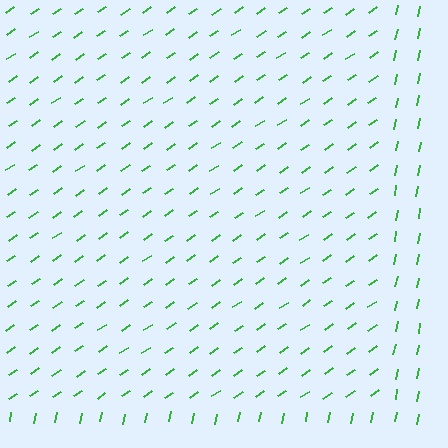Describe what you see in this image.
The image is filled with small green line segments. A rectangle region in the image has lines oriented differently from the surrounding lines, creating a visible texture boundary.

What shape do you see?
I see a rectangle.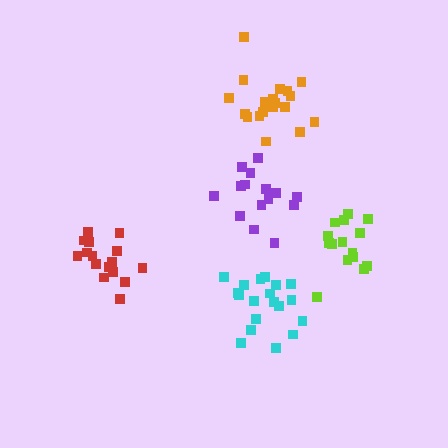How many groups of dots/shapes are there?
There are 5 groups.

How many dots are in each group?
Group 1: 15 dots, Group 2: 16 dots, Group 3: 15 dots, Group 4: 20 dots, Group 5: 19 dots (85 total).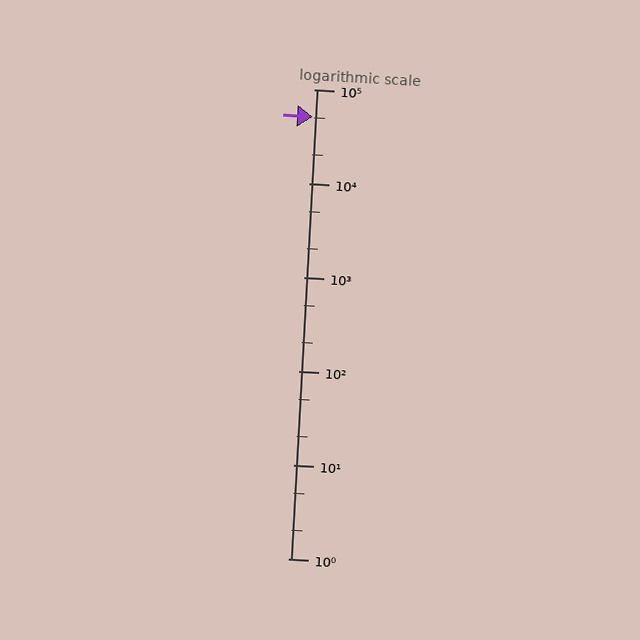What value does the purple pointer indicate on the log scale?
The pointer indicates approximately 51000.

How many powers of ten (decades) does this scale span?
The scale spans 5 decades, from 1 to 100000.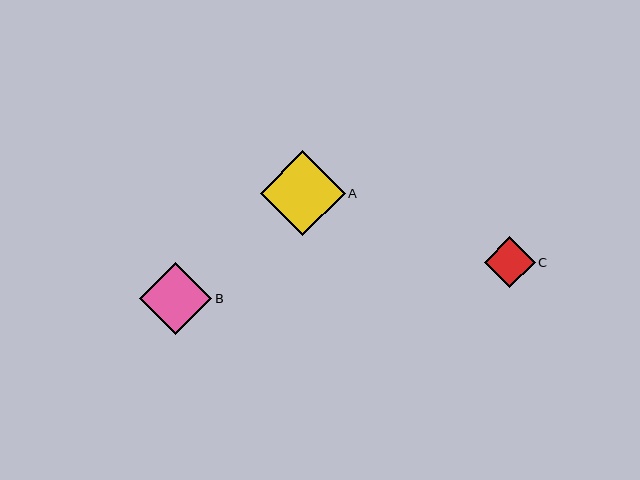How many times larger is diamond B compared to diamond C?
Diamond B is approximately 1.4 times the size of diamond C.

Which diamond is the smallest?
Diamond C is the smallest with a size of approximately 50 pixels.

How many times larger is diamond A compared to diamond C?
Diamond A is approximately 1.7 times the size of diamond C.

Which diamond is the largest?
Diamond A is the largest with a size of approximately 85 pixels.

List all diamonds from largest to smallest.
From largest to smallest: A, B, C.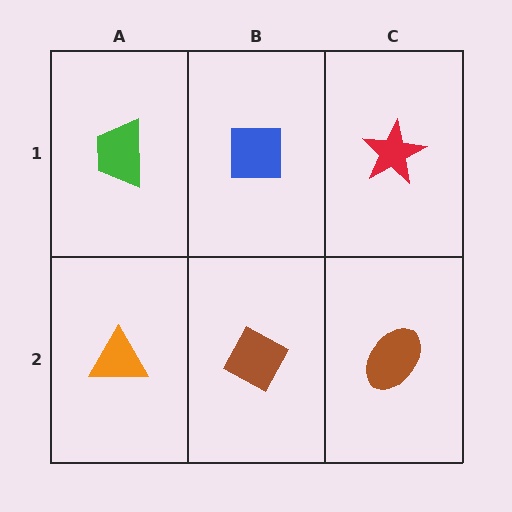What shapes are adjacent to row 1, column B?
A brown diamond (row 2, column B), a green trapezoid (row 1, column A), a red star (row 1, column C).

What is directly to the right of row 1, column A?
A blue square.